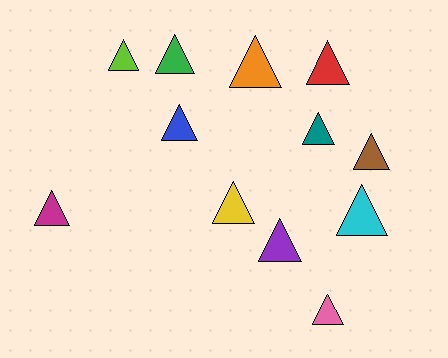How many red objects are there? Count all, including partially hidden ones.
There is 1 red object.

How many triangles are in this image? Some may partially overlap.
There are 12 triangles.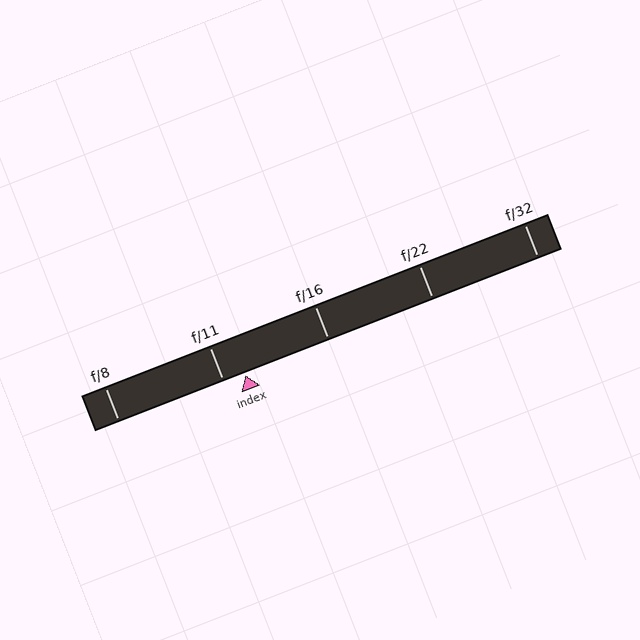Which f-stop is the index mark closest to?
The index mark is closest to f/11.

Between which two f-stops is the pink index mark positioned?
The index mark is between f/11 and f/16.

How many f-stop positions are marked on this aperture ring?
There are 5 f-stop positions marked.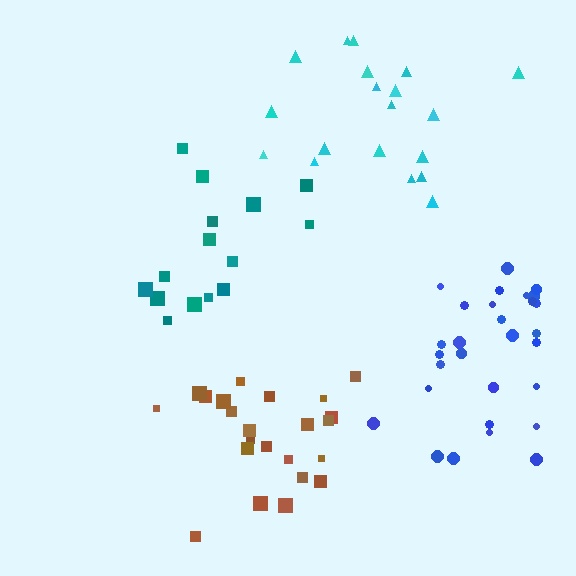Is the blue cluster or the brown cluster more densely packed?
Blue.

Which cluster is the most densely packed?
Blue.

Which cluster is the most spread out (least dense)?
Teal.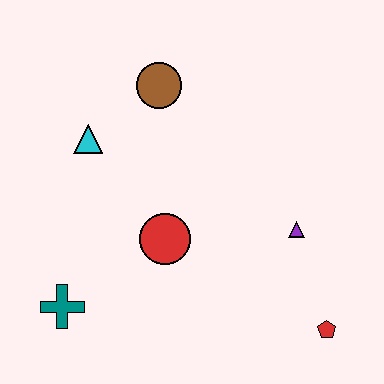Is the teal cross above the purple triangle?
No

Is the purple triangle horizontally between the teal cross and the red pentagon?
Yes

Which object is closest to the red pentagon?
The purple triangle is closest to the red pentagon.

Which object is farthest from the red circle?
The red pentagon is farthest from the red circle.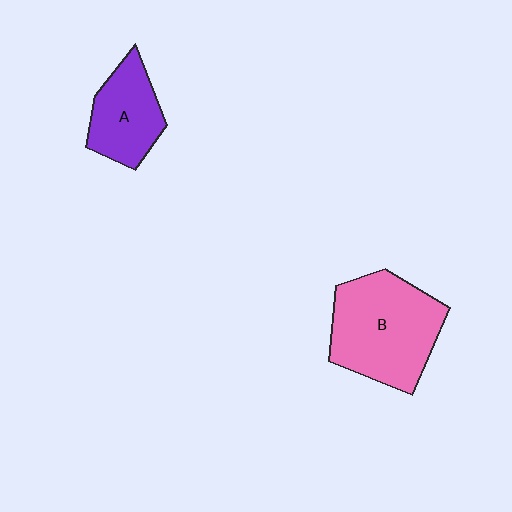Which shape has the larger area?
Shape B (pink).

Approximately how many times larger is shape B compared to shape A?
Approximately 1.7 times.